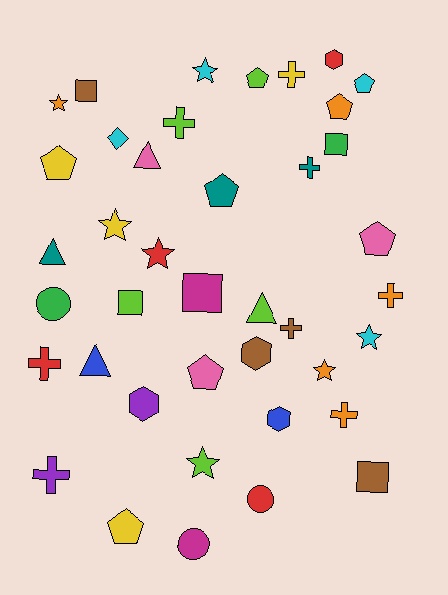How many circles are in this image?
There are 3 circles.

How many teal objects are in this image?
There are 3 teal objects.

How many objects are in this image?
There are 40 objects.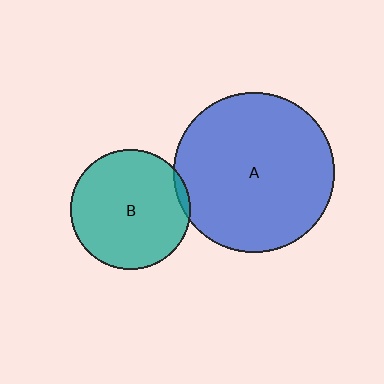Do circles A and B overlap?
Yes.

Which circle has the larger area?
Circle A (blue).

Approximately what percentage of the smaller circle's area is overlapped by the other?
Approximately 5%.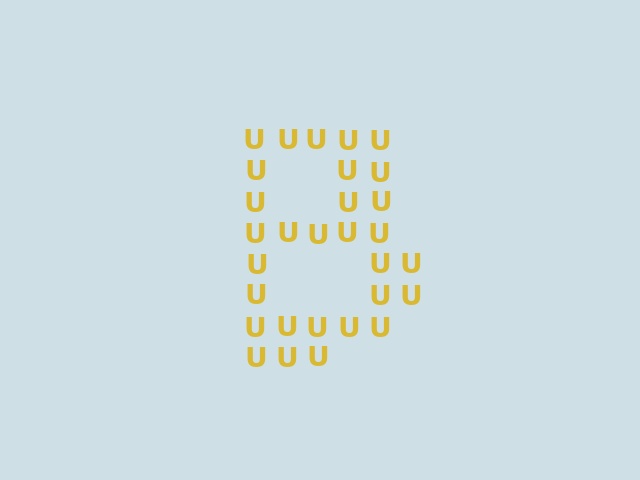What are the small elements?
The small elements are letter U's.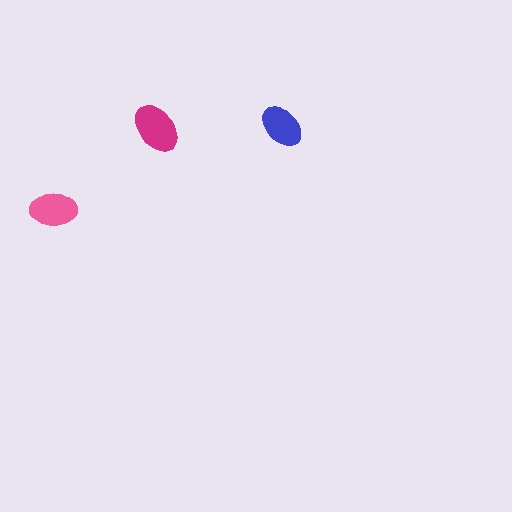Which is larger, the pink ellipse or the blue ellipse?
The pink one.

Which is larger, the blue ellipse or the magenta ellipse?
The magenta one.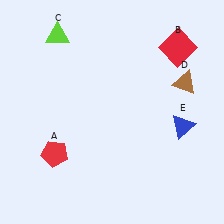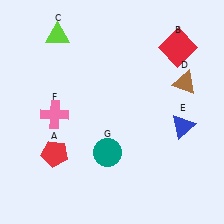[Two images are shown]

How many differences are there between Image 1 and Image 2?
There are 2 differences between the two images.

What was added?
A pink cross (F), a teal circle (G) were added in Image 2.